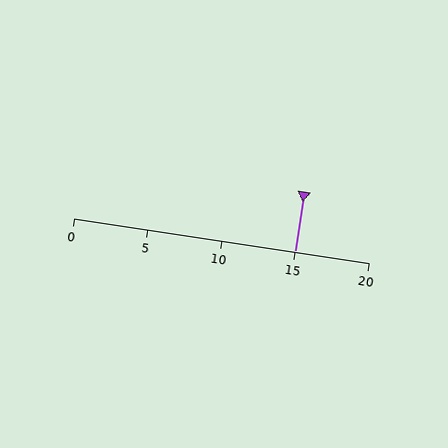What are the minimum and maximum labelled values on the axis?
The axis runs from 0 to 20.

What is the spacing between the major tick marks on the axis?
The major ticks are spaced 5 apart.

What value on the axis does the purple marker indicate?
The marker indicates approximately 15.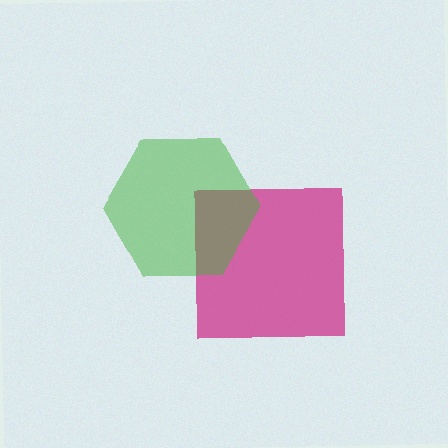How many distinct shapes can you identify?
There are 2 distinct shapes: a magenta square, a green hexagon.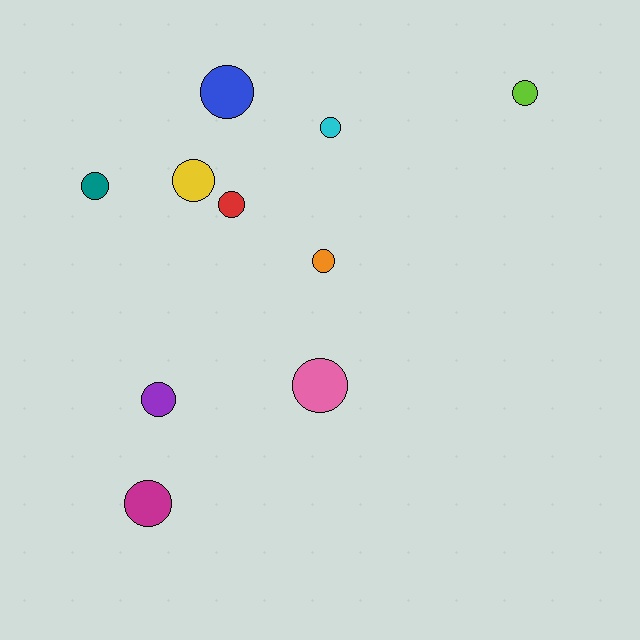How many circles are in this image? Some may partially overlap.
There are 10 circles.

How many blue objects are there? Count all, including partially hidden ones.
There is 1 blue object.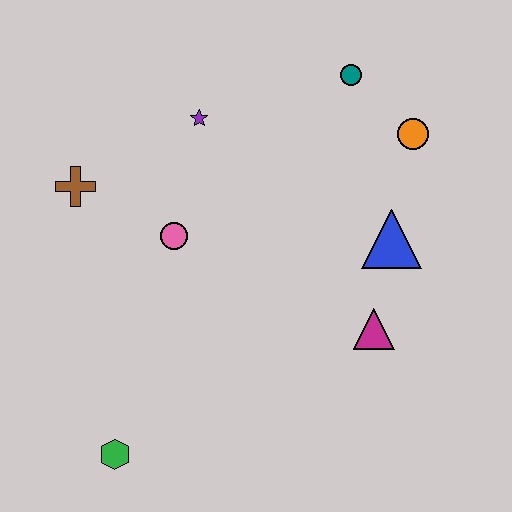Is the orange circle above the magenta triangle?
Yes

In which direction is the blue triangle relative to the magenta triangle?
The blue triangle is above the magenta triangle.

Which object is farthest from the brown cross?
The orange circle is farthest from the brown cross.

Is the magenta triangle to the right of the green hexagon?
Yes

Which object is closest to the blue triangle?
The magenta triangle is closest to the blue triangle.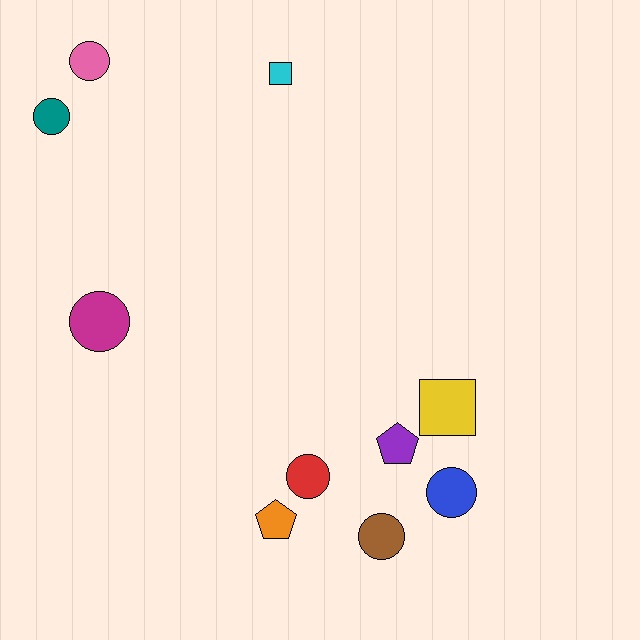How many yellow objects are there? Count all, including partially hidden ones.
There is 1 yellow object.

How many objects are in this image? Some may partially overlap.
There are 10 objects.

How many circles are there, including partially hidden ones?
There are 6 circles.